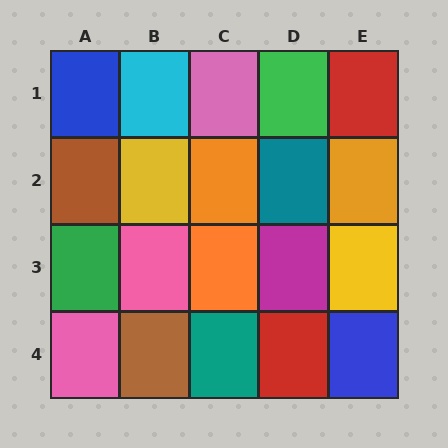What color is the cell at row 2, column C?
Orange.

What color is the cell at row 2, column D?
Teal.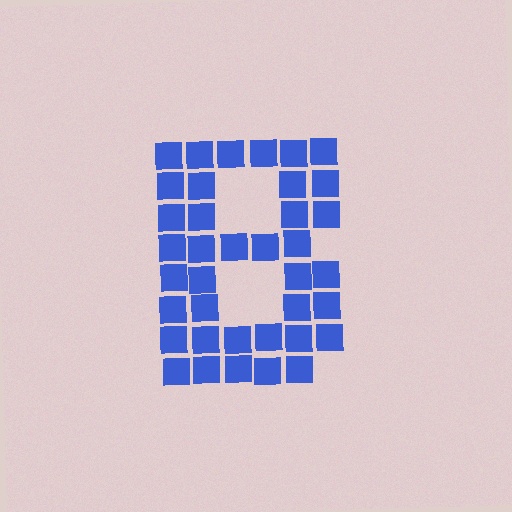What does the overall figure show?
The overall figure shows the letter B.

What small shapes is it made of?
It is made of small squares.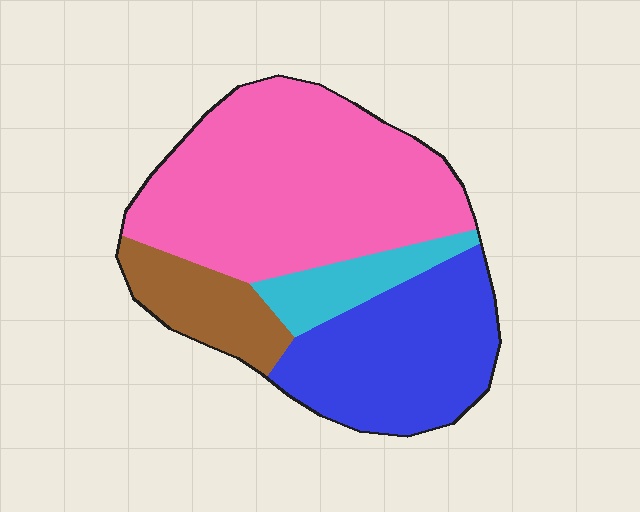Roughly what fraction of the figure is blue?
Blue covers about 30% of the figure.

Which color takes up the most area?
Pink, at roughly 50%.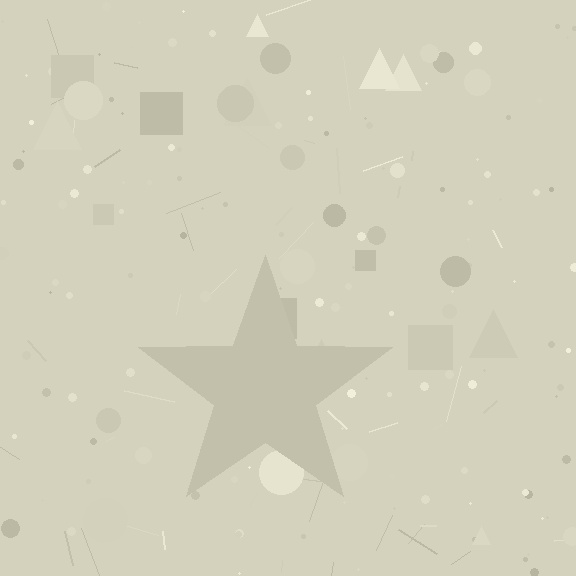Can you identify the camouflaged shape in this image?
The camouflaged shape is a star.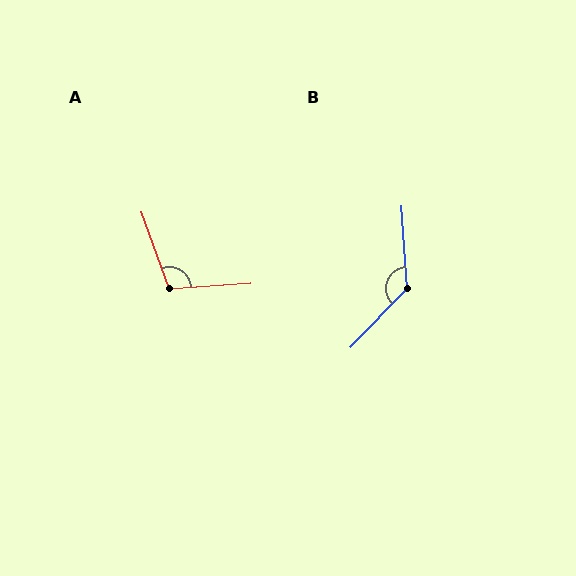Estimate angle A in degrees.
Approximately 106 degrees.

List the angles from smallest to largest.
A (106°), B (133°).